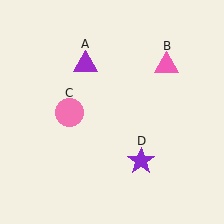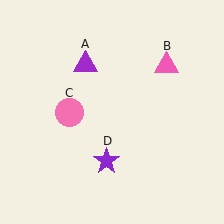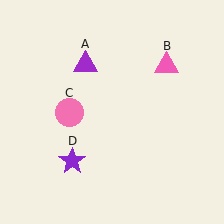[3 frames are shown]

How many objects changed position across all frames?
1 object changed position: purple star (object D).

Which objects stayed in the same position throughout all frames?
Purple triangle (object A) and pink triangle (object B) and pink circle (object C) remained stationary.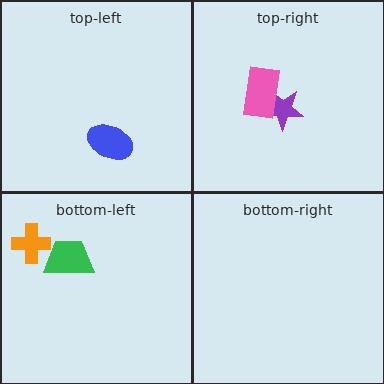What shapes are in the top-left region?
The blue ellipse.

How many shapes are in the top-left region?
1.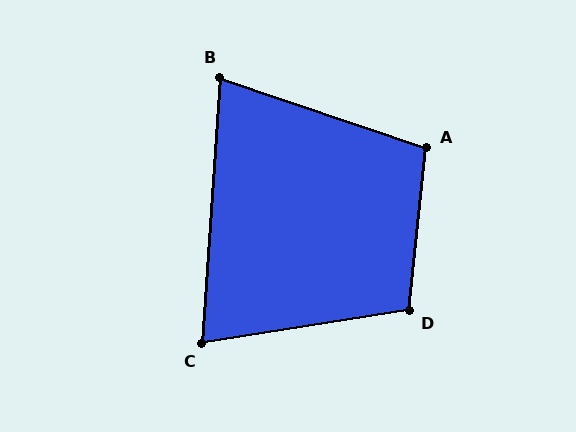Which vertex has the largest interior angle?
D, at approximately 105 degrees.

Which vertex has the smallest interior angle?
B, at approximately 75 degrees.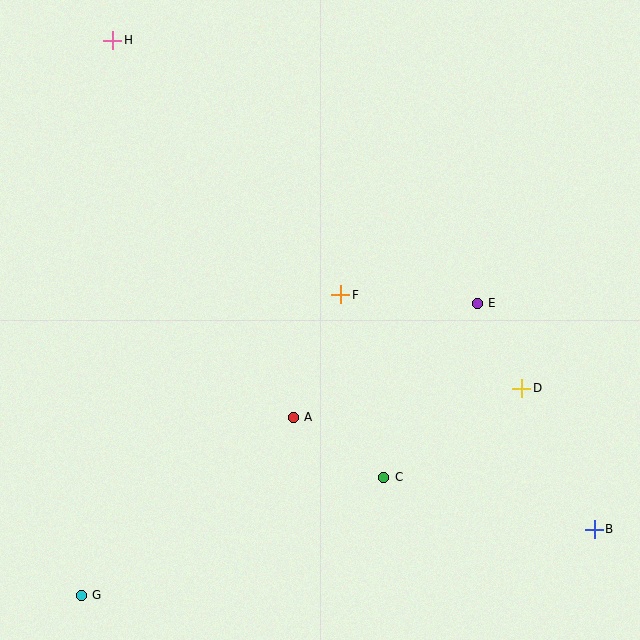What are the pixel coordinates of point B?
Point B is at (594, 529).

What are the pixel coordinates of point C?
Point C is at (384, 477).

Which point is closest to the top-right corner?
Point E is closest to the top-right corner.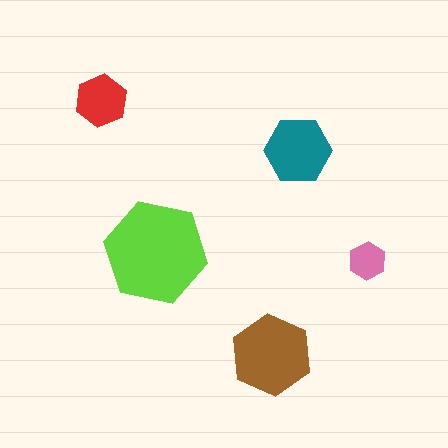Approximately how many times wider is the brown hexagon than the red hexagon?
About 1.5 times wider.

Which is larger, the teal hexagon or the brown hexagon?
The brown one.